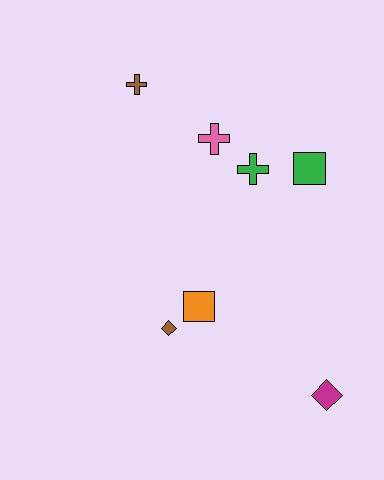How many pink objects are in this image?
There is 1 pink object.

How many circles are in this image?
There are no circles.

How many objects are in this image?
There are 7 objects.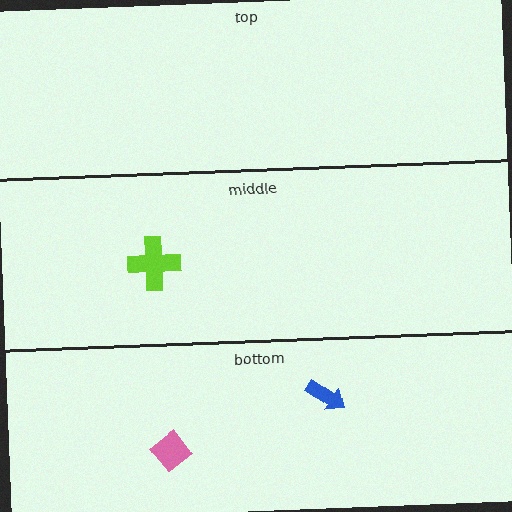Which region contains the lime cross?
The middle region.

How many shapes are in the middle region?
1.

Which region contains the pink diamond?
The bottom region.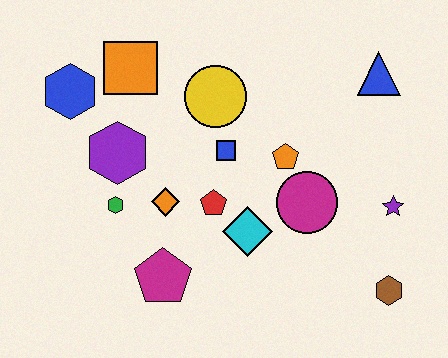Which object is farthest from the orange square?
The brown hexagon is farthest from the orange square.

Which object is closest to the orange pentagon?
The magenta circle is closest to the orange pentagon.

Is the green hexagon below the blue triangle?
Yes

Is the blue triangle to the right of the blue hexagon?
Yes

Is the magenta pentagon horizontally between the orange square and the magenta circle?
Yes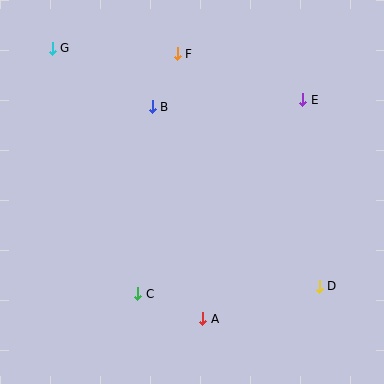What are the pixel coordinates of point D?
Point D is at (319, 286).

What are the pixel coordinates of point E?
Point E is at (303, 100).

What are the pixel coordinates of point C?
Point C is at (138, 294).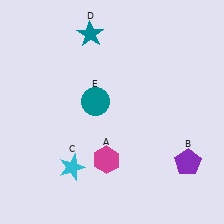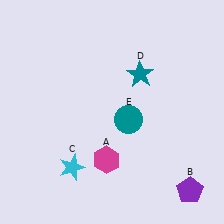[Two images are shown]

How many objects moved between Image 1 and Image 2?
3 objects moved between the two images.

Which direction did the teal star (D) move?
The teal star (D) moved right.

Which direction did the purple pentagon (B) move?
The purple pentagon (B) moved down.